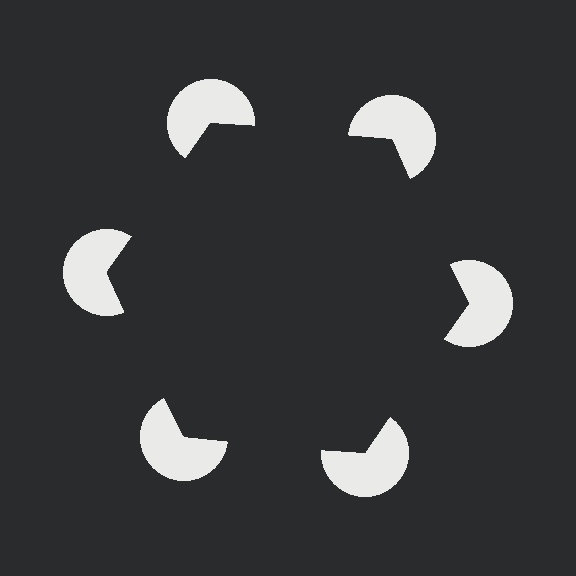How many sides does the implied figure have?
6 sides.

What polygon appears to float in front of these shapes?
An illusory hexagon — its edges are inferred from the aligned wedge cuts in the pac-man discs, not physically drawn.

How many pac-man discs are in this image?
There are 6 — one at each vertex of the illusory hexagon.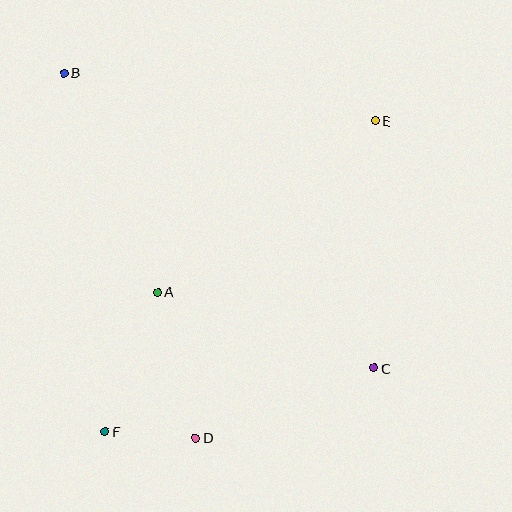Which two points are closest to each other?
Points D and F are closest to each other.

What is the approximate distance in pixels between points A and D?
The distance between A and D is approximately 151 pixels.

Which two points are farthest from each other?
Points B and C are farthest from each other.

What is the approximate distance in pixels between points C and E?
The distance between C and E is approximately 247 pixels.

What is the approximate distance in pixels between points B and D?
The distance between B and D is approximately 388 pixels.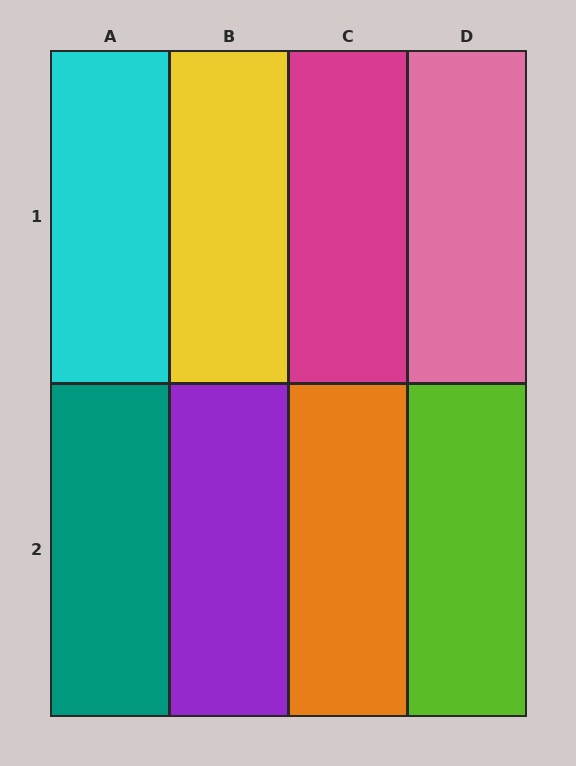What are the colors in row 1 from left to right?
Cyan, yellow, magenta, pink.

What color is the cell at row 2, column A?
Teal.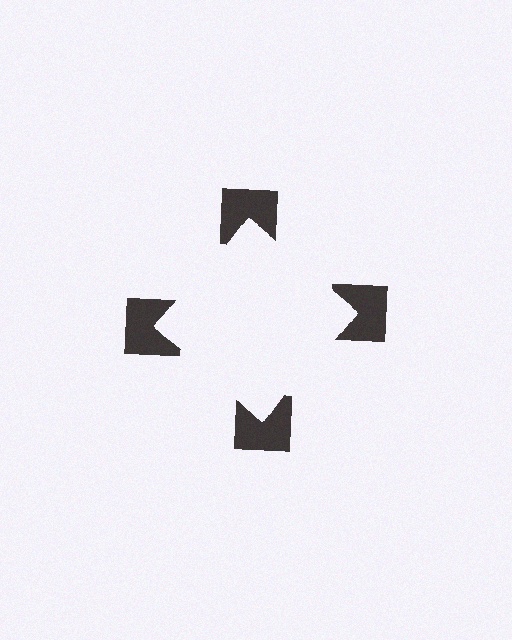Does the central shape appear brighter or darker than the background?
It typically appears slightly brighter than the background, even though no actual brightness change is drawn.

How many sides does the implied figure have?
4 sides.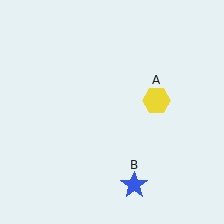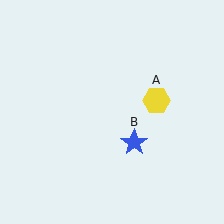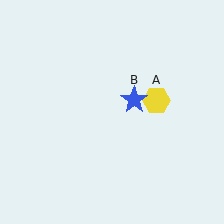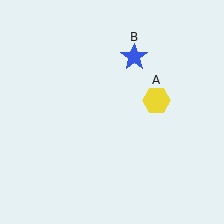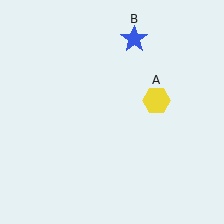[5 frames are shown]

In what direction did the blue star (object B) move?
The blue star (object B) moved up.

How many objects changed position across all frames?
1 object changed position: blue star (object B).